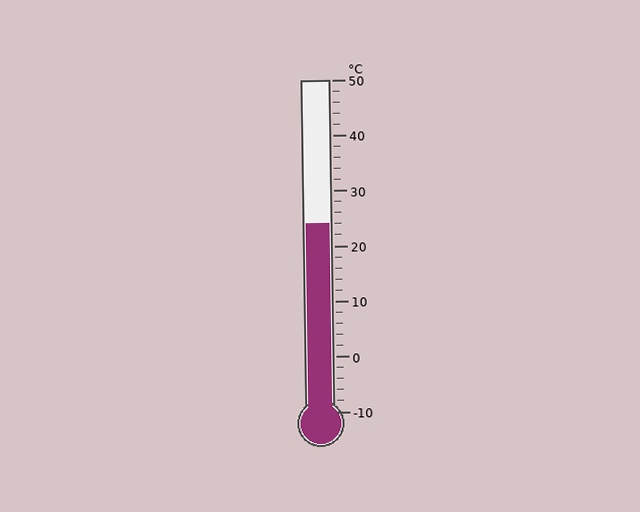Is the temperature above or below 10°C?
The temperature is above 10°C.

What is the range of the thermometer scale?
The thermometer scale ranges from -10°C to 50°C.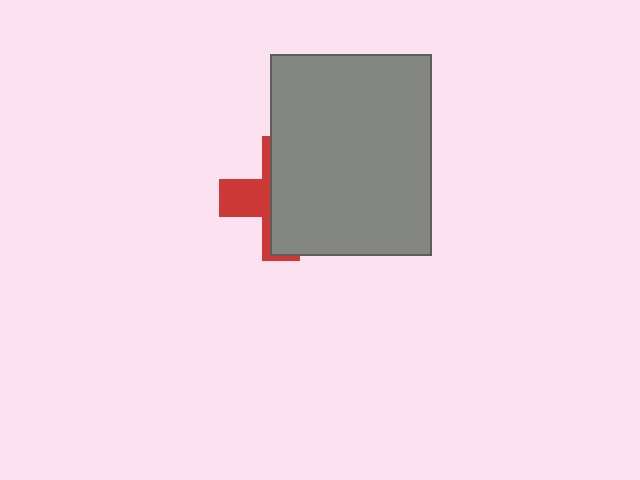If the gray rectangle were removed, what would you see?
You would see the complete red cross.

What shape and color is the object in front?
The object in front is a gray rectangle.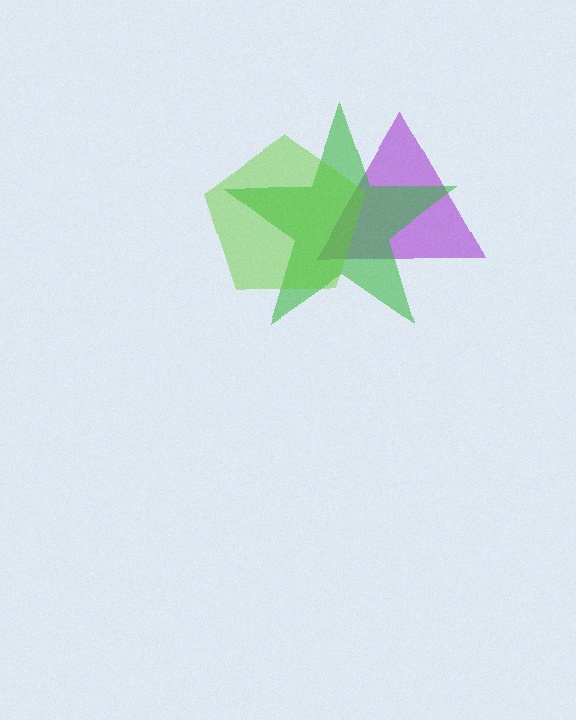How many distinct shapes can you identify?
There are 3 distinct shapes: a purple triangle, a green star, a lime pentagon.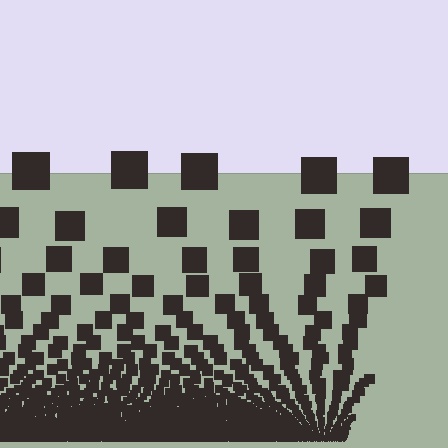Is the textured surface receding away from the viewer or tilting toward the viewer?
The surface appears to tilt toward the viewer. Texture elements get larger and sparser toward the top.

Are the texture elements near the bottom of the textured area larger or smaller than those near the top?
Smaller. The gradient is inverted — elements near the bottom are smaller and denser.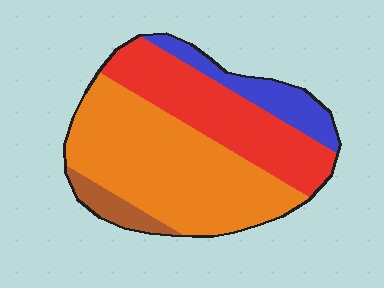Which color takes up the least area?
Brown, at roughly 5%.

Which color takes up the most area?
Orange, at roughly 50%.